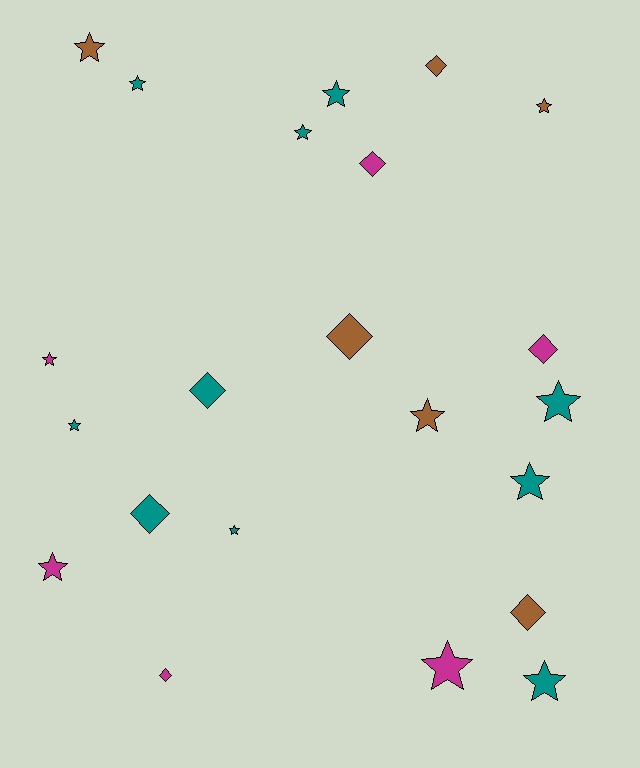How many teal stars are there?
There are 8 teal stars.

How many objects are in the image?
There are 22 objects.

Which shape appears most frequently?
Star, with 14 objects.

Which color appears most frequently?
Teal, with 10 objects.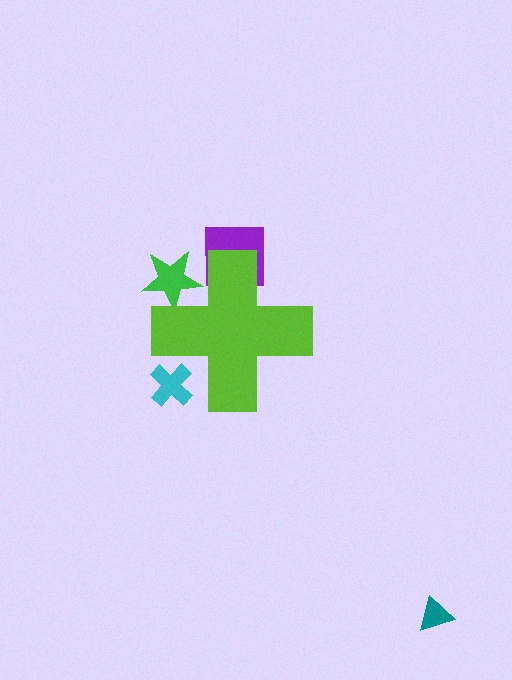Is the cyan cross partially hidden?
Yes, the cyan cross is partially hidden behind the lime cross.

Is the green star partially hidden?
Yes, the green star is partially hidden behind the lime cross.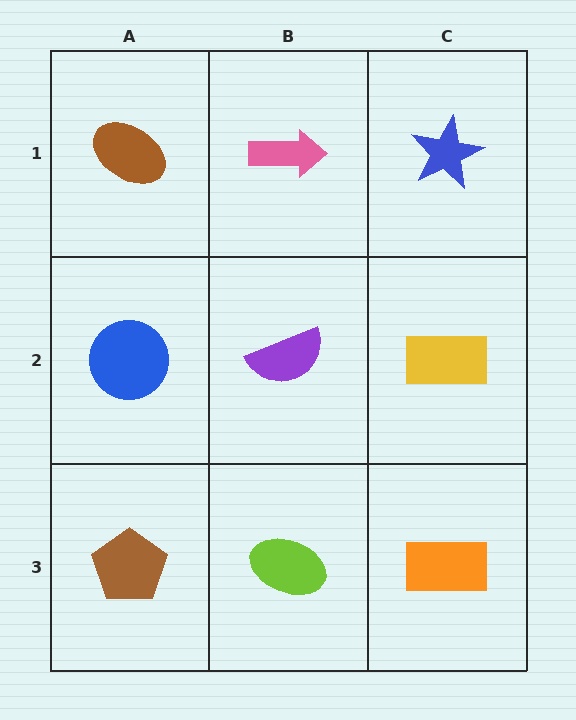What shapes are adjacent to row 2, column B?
A pink arrow (row 1, column B), a lime ellipse (row 3, column B), a blue circle (row 2, column A), a yellow rectangle (row 2, column C).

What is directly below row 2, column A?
A brown pentagon.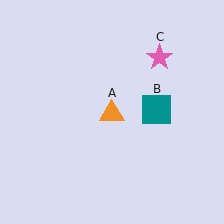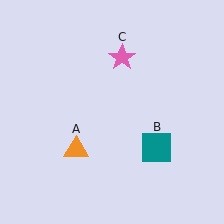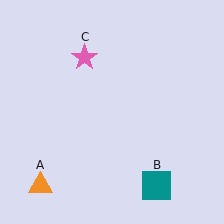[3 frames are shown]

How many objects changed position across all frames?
3 objects changed position: orange triangle (object A), teal square (object B), pink star (object C).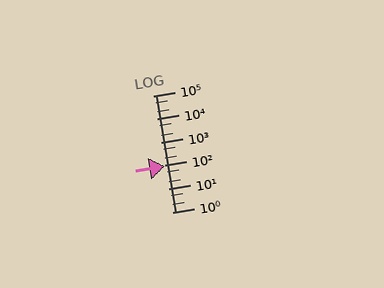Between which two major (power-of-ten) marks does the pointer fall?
The pointer is between 10 and 100.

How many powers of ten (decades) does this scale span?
The scale spans 5 decades, from 1 to 100000.